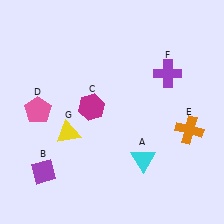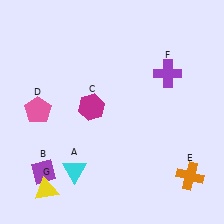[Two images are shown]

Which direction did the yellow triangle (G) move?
The yellow triangle (G) moved down.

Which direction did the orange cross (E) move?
The orange cross (E) moved down.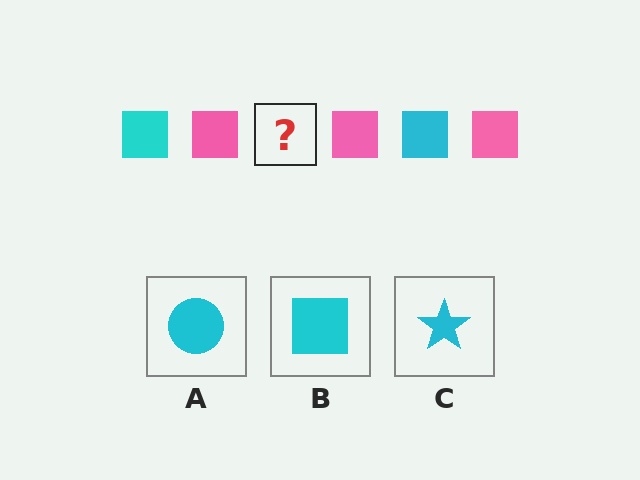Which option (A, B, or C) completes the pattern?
B.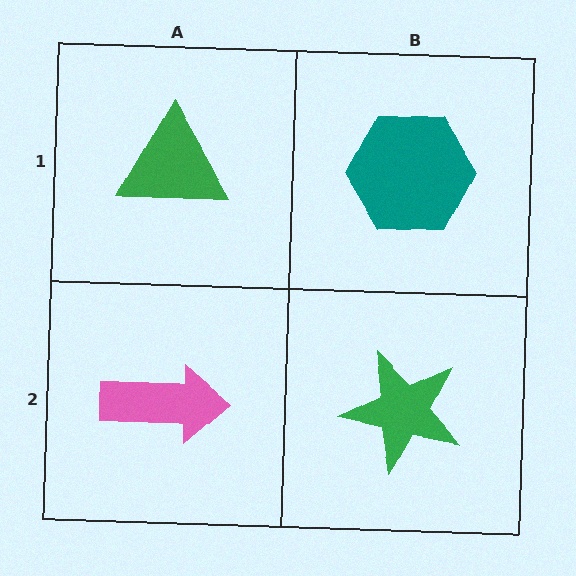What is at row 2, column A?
A pink arrow.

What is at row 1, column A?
A green triangle.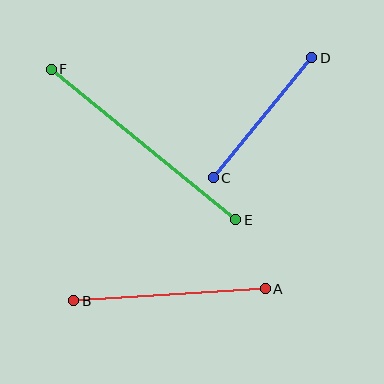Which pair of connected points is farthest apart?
Points E and F are farthest apart.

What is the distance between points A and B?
The distance is approximately 192 pixels.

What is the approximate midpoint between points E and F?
The midpoint is at approximately (144, 145) pixels.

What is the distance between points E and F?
The distance is approximately 238 pixels.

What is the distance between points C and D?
The distance is approximately 155 pixels.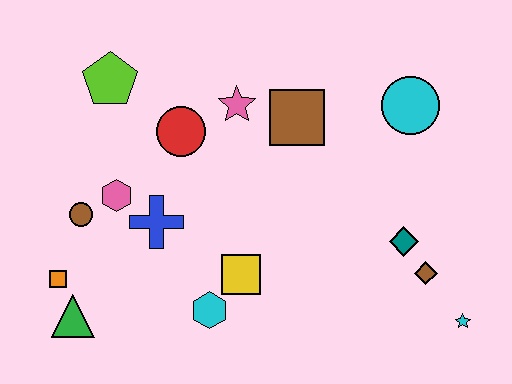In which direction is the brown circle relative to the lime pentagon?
The brown circle is below the lime pentagon.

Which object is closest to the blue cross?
The pink hexagon is closest to the blue cross.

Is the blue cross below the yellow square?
No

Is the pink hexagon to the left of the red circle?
Yes